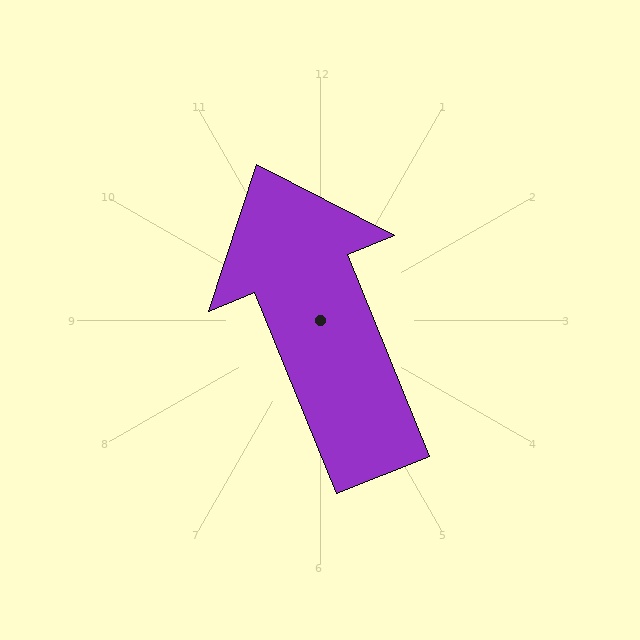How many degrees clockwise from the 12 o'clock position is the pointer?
Approximately 338 degrees.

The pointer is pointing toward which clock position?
Roughly 11 o'clock.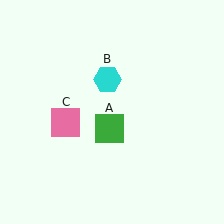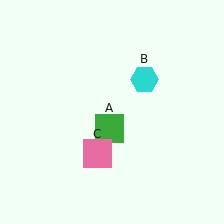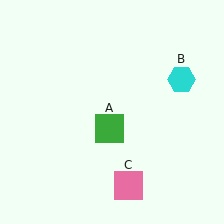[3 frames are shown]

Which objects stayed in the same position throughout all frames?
Green square (object A) remained stationary.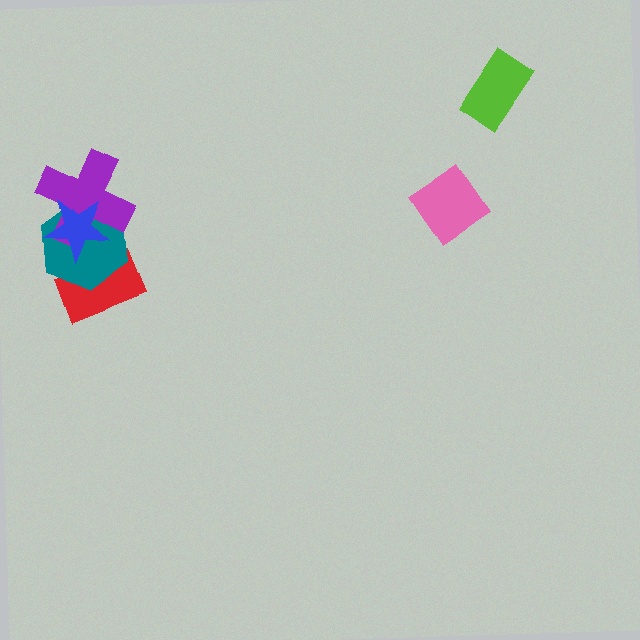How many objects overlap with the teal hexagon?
3 objects overlap with the teal hexagon.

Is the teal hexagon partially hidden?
Yes, it is partially covered by another shape.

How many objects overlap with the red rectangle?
2 objects overlap with the red rectangle.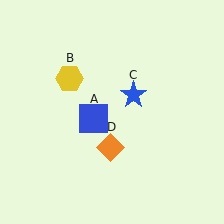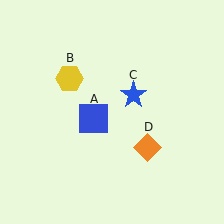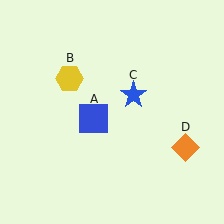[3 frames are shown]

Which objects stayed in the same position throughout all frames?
Blue square (object A) and yellow hexagon (object B) and blue star (object C) remained stationary.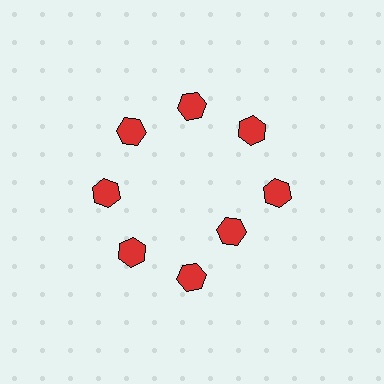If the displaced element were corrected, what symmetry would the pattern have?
It would have 8-fold rotational symmetry — the pattern would map onto itself every 45 degrees.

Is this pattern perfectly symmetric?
No. The 8 red hexagons are arranged in a ring, but one element near the 4 o'clock position is pulled inward toward the center, breaking the 8-fold rotational symmetry.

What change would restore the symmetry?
The symmetry would be restored by moving it outward, back onto the ring so that all 8 hexagons sit at equal angles and equal distance from the center.